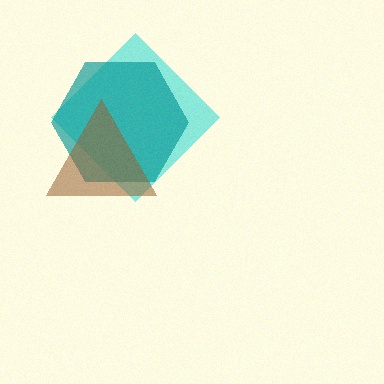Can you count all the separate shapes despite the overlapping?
Yes, there are 3 separate shapes.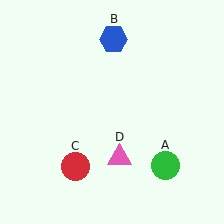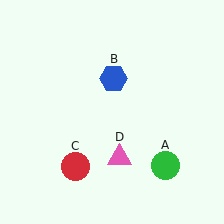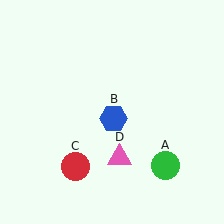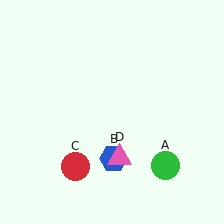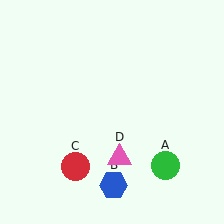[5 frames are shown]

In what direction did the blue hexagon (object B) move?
The blue hexagon (object B) moved down.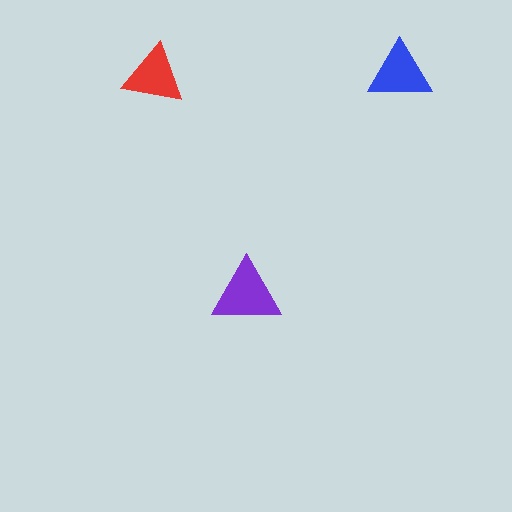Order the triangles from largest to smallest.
the purple one, the blue one, the red one.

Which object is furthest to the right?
The blue triangle is rightmost.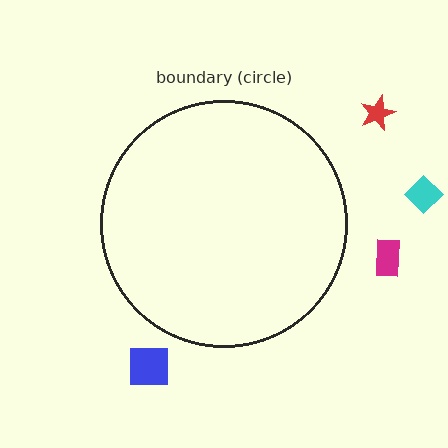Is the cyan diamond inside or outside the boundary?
Outside.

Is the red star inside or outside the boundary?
Outside.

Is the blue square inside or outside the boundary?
Outside.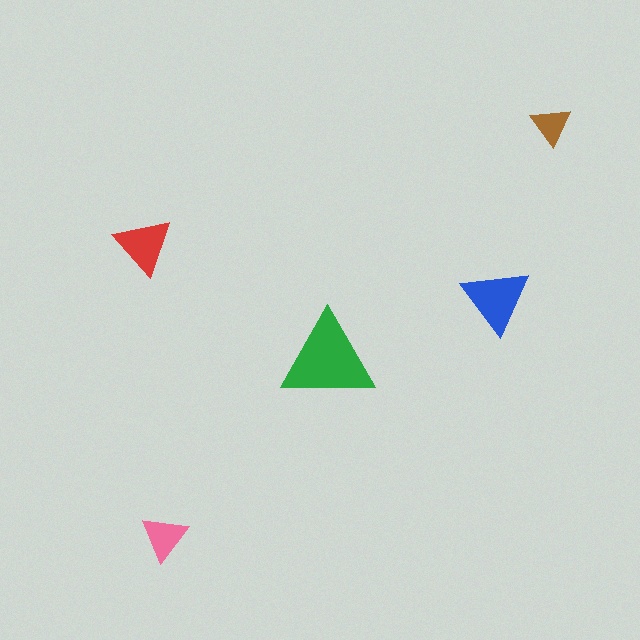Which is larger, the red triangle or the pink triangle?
The red one.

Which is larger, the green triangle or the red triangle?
The green one.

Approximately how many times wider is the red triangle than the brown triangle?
About 1.5 times wider.